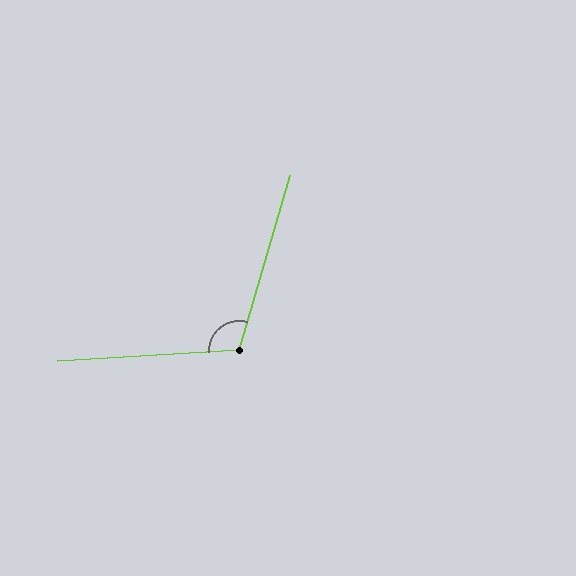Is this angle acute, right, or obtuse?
It is obtuse.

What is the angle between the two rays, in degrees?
Approximately 109 degrees.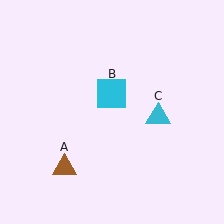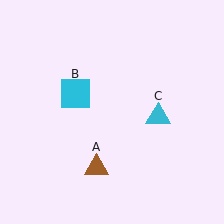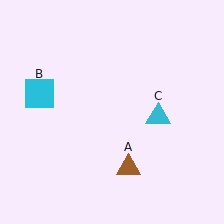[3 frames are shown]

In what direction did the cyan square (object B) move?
The cyan square (object B) moved left.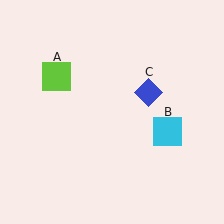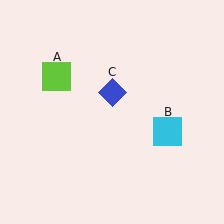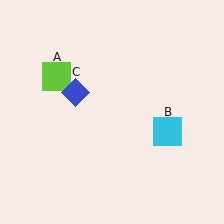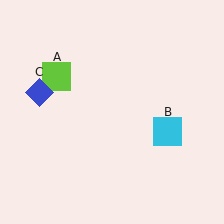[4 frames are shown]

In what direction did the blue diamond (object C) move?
The blue diamond (object C) moved left.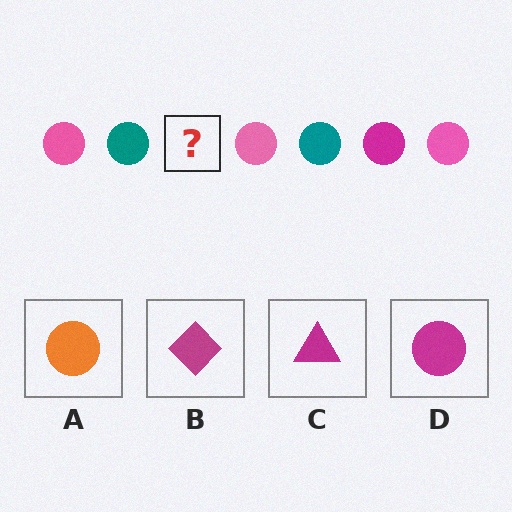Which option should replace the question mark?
Option D.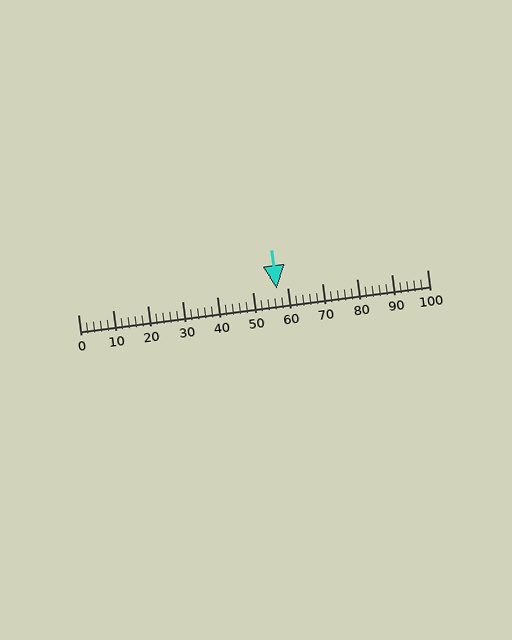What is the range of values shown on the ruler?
The ruler shows values from 0 to 100.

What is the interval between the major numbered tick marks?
The major tick marks are spaced 10 units apart.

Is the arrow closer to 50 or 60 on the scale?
The arrow is closer to 60.